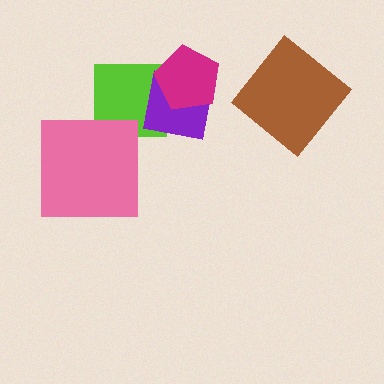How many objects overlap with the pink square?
0 objects overlap with the pink square.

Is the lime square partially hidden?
Yes, it is partially covered by another shape.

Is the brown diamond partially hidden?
No, no other shape covers it.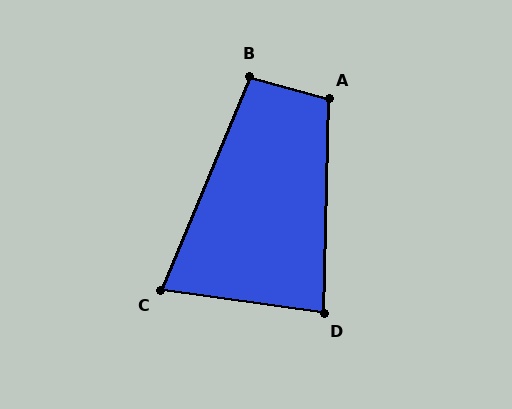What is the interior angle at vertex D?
Approximately 83 degrees (acute).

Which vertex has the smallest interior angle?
C, at approximately 75 degrees.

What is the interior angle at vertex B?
Approximately 97 degrees (obtuse).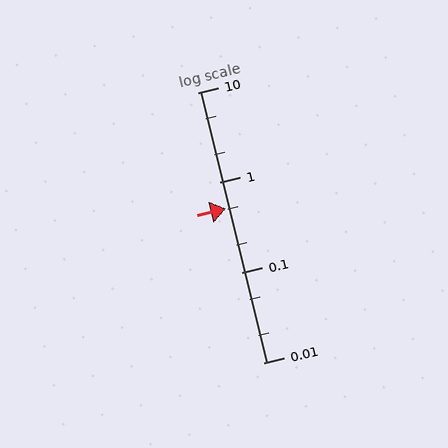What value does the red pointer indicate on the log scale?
The pointer indicates approximately 0.51.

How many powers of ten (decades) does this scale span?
The scale spans 3 decades, from 0.01 to 10.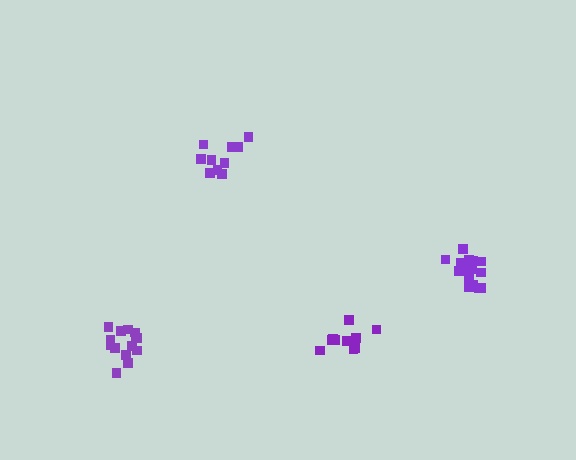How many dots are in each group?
Group 1: 16 dots, Group 2: 10 dots, Group 3: 14 dots, Group 4: 11 dots (51 total).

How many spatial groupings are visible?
There are 4 spatial groupings.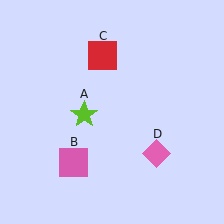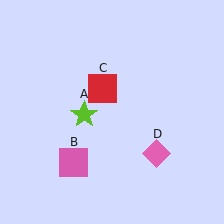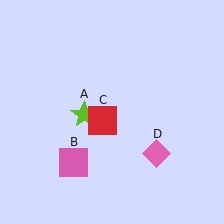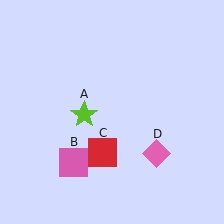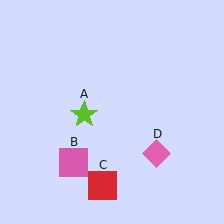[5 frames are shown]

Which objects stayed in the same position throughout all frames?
Lime star (object A) and pink square (object B) and pink diamond (object D) remained stationary.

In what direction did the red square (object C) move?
The red square (object C) moved down.